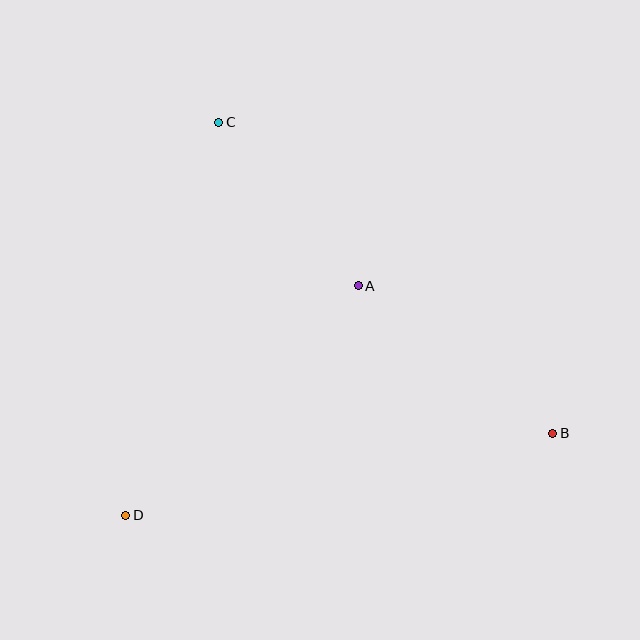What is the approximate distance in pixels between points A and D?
The distance between A and D is approximately 327 pixels.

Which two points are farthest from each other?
Points B and C are farthest from each other.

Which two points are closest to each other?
Points A and C are closest to each other.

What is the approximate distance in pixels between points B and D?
The distance between B and D is approximately 435 pixels.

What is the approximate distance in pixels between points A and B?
The distance between A and B is approximately 244 pixels.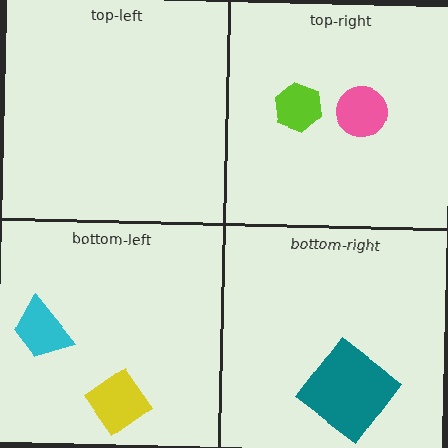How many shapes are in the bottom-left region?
2.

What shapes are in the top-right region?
The pink circle, the lime hexagon.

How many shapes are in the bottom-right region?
1.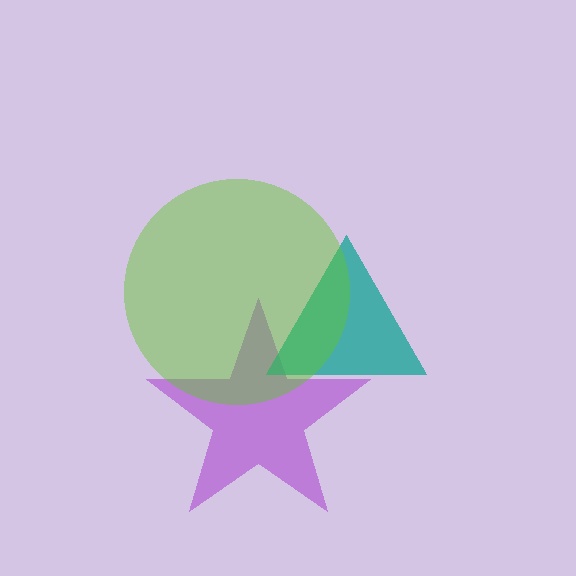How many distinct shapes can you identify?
There are 3 distinct shapes: a purple star, a teal triangle, a lime circle.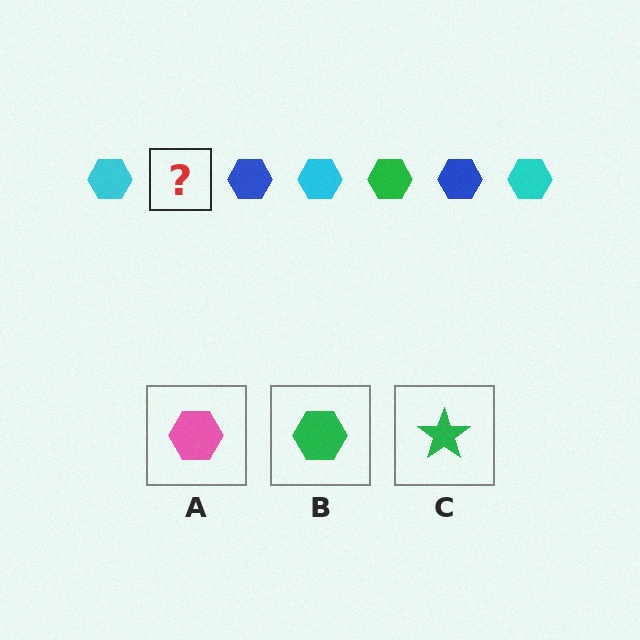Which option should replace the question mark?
Option B.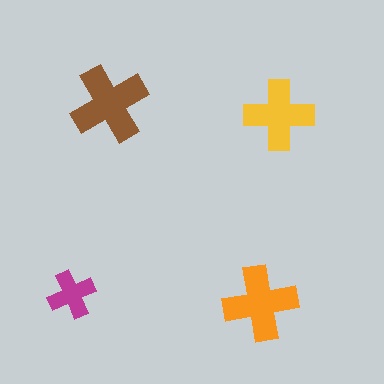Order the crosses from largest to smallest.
the brown one, the orange one, the yellow one, the magenta one.